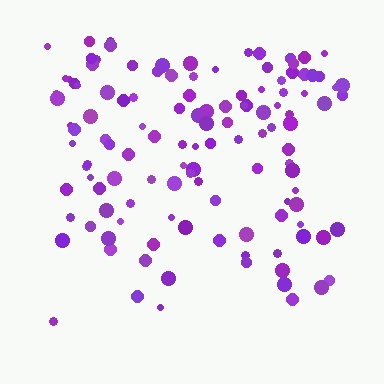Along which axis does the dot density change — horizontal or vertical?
Vertical.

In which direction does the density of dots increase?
From bottom to top, with the top side densest.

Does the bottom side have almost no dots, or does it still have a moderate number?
Still a moderate number, just noticeably fewer than the top.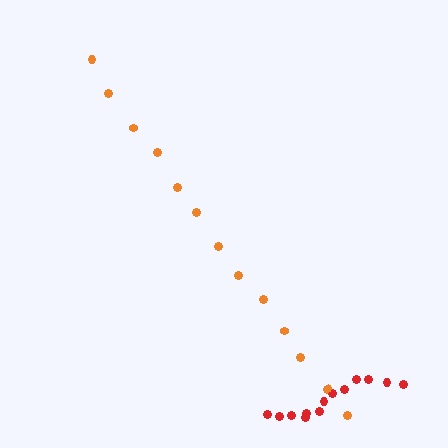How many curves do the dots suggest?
There are 2 distinct paths.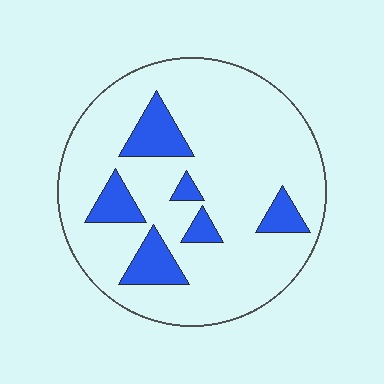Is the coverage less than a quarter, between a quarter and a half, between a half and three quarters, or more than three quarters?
Less than a quarter.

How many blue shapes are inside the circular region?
6.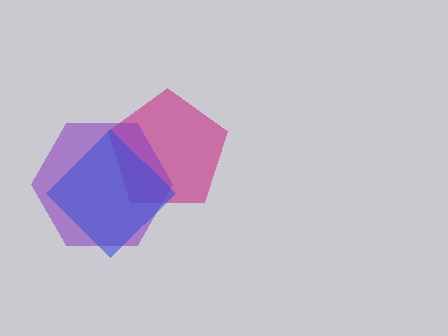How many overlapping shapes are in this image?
There are 3 overlapping shapes in the image.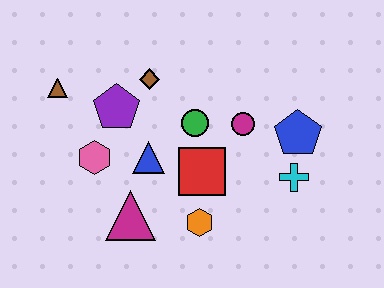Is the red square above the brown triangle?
No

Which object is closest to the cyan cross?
The blue pentagon is closest to the cyan cross.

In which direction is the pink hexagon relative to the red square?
The pink hexagon is to the left of the red square.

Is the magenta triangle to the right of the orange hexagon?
No